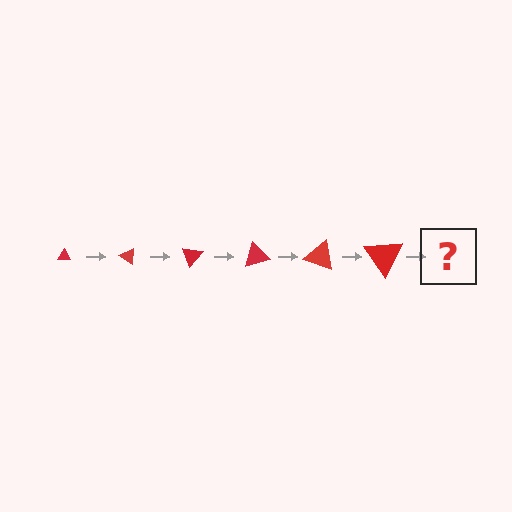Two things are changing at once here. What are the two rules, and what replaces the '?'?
The two rules are that the triangle grows larger each step and it rotates 35 degrees each step. The '?' should be a triangle, larger than the previous one and rotated 210 degrees from the start.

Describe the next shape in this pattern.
It should be a triangle, larger than the previous one and rotated 210 degrees from the start.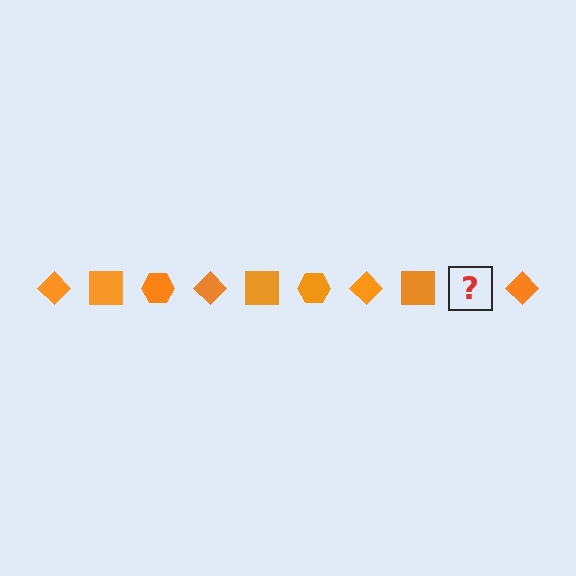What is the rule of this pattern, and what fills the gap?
The rule is that the pattern cycles through diamond, square, hexagon shapes in orange. The gap should be filled with an orange hexagon.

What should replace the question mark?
The question mark should be replaced with an orange hexagon.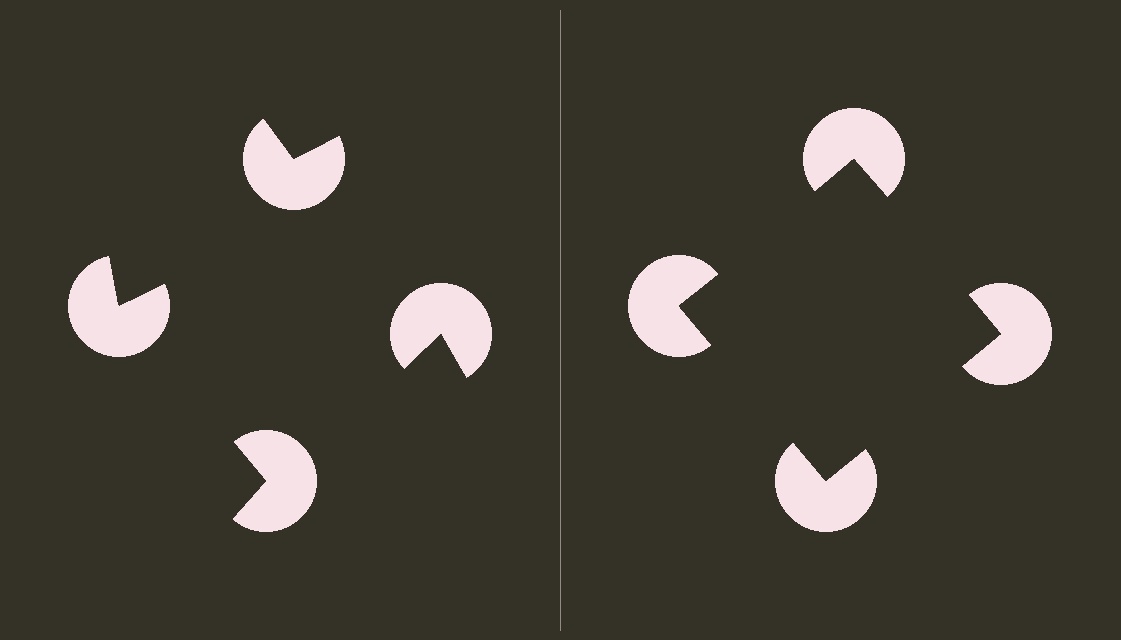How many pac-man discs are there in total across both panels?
8 — 4 on each side.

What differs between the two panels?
The pac-man discs are positioned identically on both sides; only the wedge orientations differ. On the right they align to a square; on the left they are misaligned.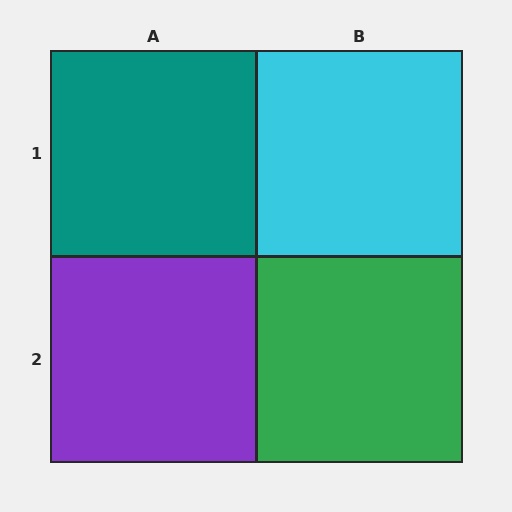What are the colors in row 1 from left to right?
Teal, cyan.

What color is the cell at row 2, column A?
Purple.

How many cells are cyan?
1 cell is cyan.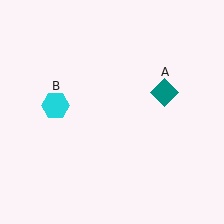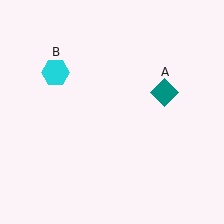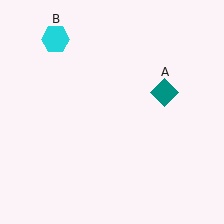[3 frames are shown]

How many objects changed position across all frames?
1 object changed position: cyan hexagon (object B).